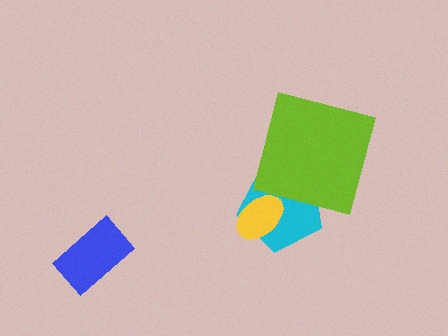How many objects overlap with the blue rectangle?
0 objects overlap with the blue rectangle.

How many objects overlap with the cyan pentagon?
2 objects overlap with the cyan pentagon.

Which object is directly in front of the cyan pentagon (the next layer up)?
The yellow ellipse is directly in front of the cyan pentagon.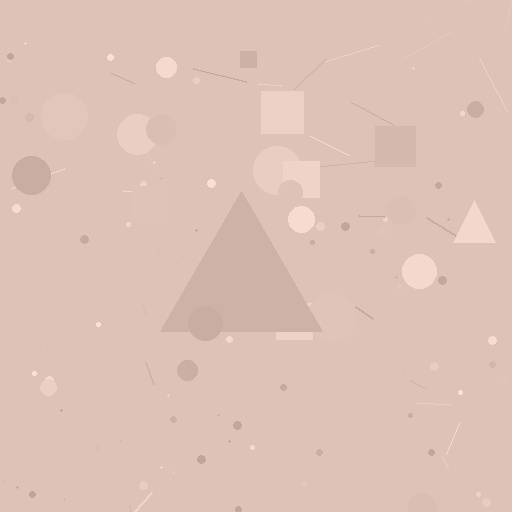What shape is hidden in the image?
A triangle is hidden in the image.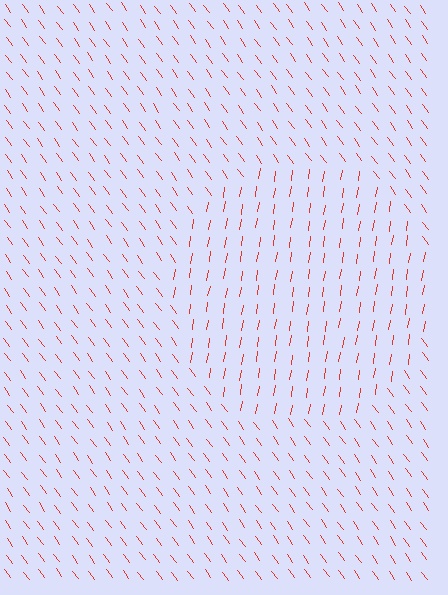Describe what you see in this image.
The image is filled with small red line segments. A circle region in the image has lines oriented differently from the surrounding lines, creating a visible texture boundary.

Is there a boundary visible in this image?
Yes, there is a texture boundary formed by a change in line orientation.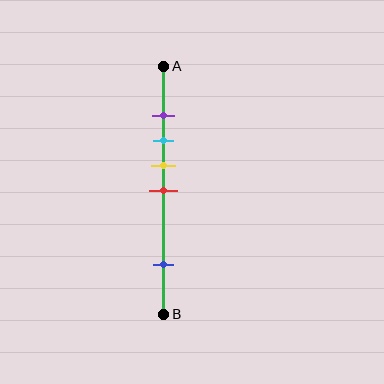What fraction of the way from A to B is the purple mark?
The purple mark is approximately 20% (0.2) of the way from A to B.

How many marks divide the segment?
There are 5 marks dividing the segment.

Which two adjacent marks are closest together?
The purple and cyan marks are the closest adjacent pair.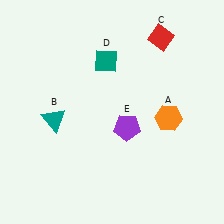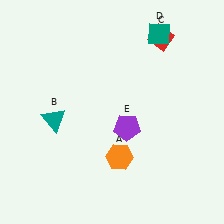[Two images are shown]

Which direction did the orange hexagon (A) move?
The orange hexagon (A) moved left.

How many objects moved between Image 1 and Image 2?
2 objects moved between the two images.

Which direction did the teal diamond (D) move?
The teal diamond (D) moved right.